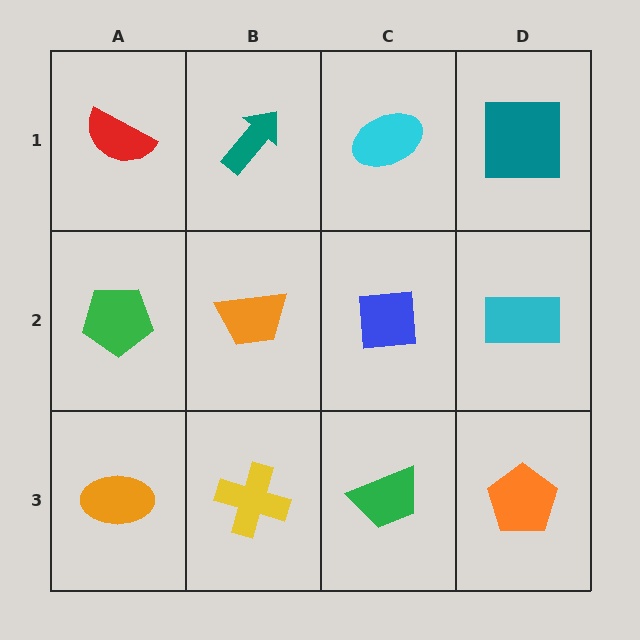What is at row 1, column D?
A teal square.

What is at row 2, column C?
A blue square.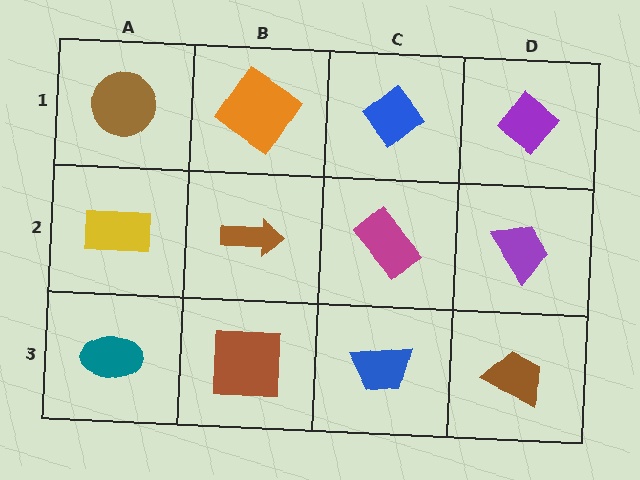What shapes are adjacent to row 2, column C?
A blue diamond (row 1, column C), a blue trapezoid (row 3, column C), a brown arrow (row 2, column B), a purple trapezoid (row 2, column D).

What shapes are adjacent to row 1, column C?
A magenta rectangle (row 2, column C), an orange diamond (row 1, column B), a purple diamond (row 1, column D).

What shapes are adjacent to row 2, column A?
A brown circle (row 1, column A), a teal ellipse (row 3, column A), a brown arrow (row 2, column B).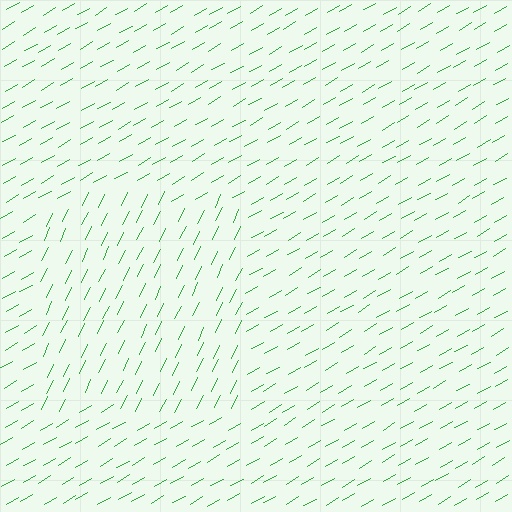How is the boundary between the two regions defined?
The boundary is defined purely by a change in line orientation (approximately 34 degrees difference). All lines are the same color and thickness.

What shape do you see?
I see a rectangle.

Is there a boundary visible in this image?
Yes, there is a texture boundary formed by a change in line orientation.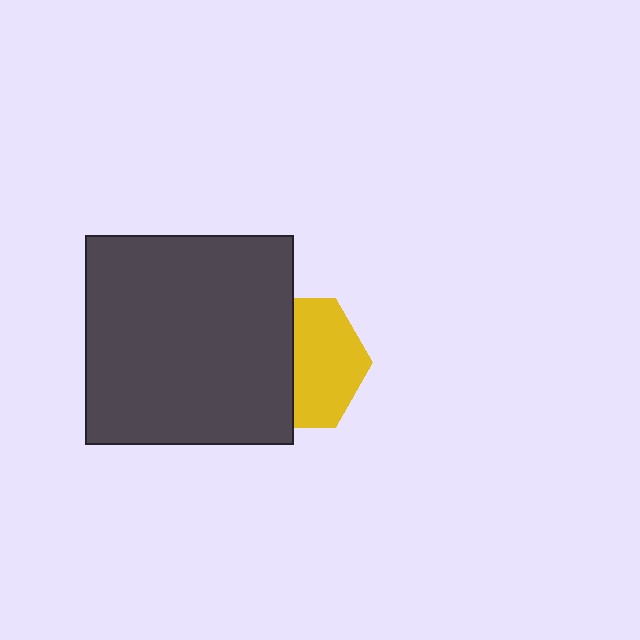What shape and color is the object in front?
The object in front is a dark gray square.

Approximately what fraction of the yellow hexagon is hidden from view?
Roughly 46% of the yellow hexagon is hidden behind the dark gray square.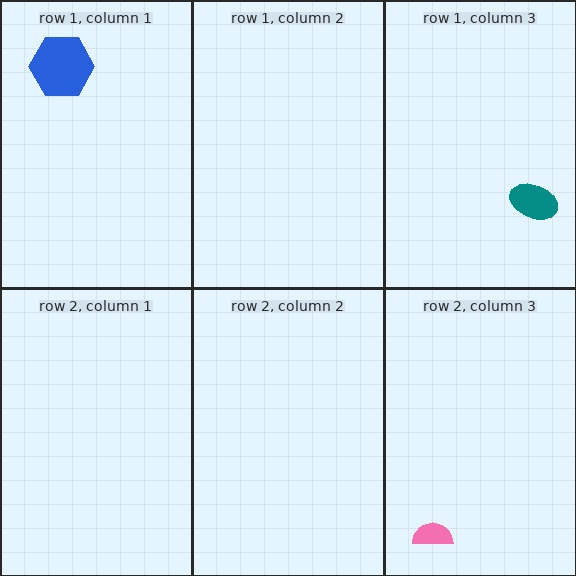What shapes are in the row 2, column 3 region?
The pink semicircle.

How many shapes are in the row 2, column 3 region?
1.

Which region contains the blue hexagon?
The row 1, column 1 region.